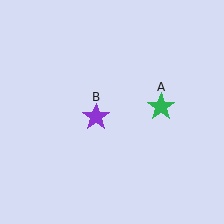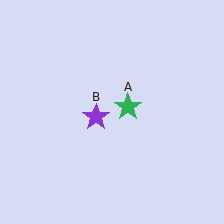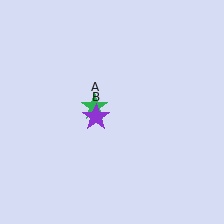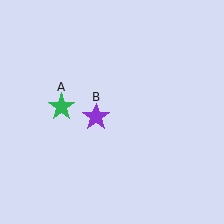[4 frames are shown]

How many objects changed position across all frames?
1 object changed position: green star (object A).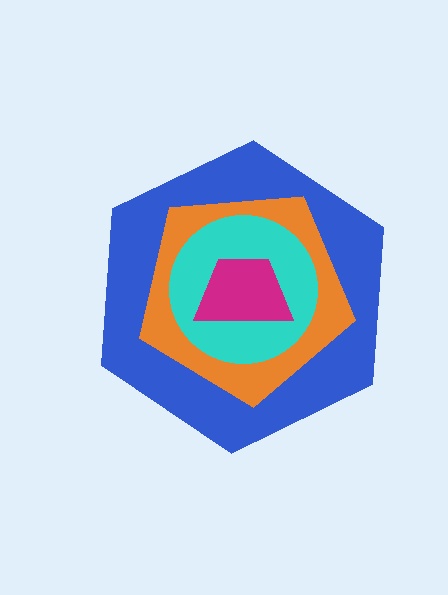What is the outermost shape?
The blue hexagon.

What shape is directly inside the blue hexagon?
The orange pentagon.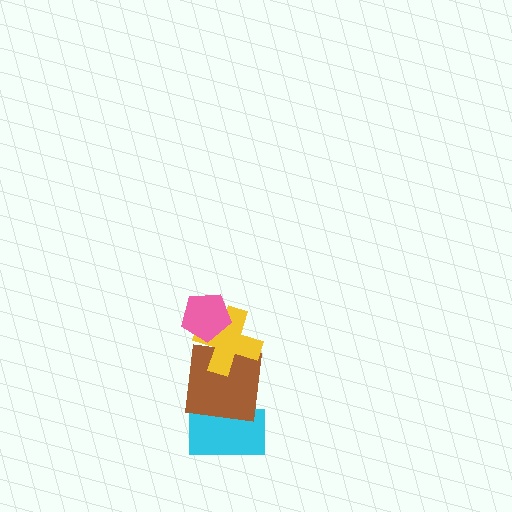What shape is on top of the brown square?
The yellow cross is on top of the brown square.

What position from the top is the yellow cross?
The yellow cross is 2nd from the top.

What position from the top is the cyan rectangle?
The cyan rectangle is 4th from the top.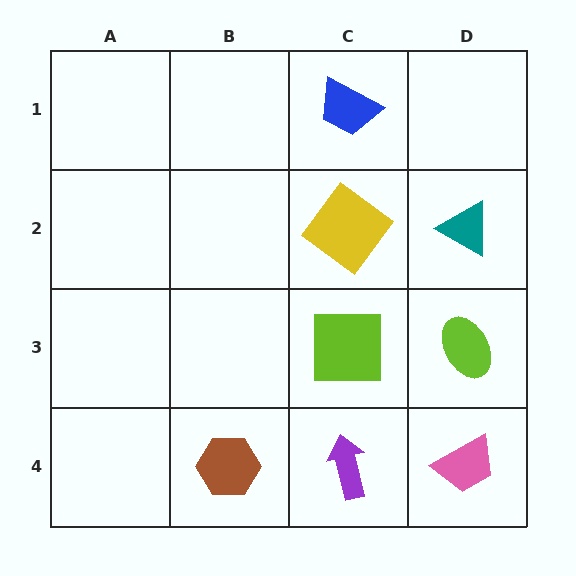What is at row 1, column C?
A blue trapezoid.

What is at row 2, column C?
A yellow diamond.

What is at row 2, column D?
A teal triangle.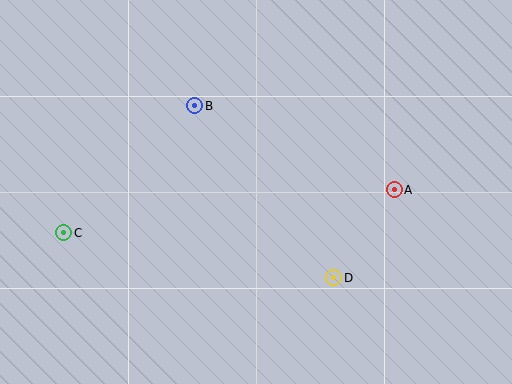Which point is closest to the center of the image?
Point B at (195, 106) is closest to the center.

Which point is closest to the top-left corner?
Point B is closest to the top-left corner.